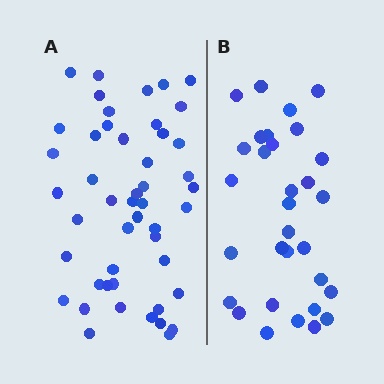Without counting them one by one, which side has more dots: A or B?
Region A (the left region) has more dots.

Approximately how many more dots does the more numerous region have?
Region A has approximately 15 more dots than region B.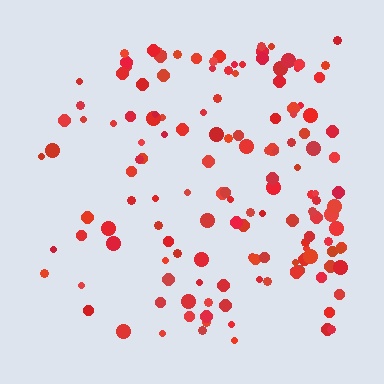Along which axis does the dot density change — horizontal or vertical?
Horizontal.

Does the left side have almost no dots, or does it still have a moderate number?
Still a moderate number, just noticeably fewer than the right.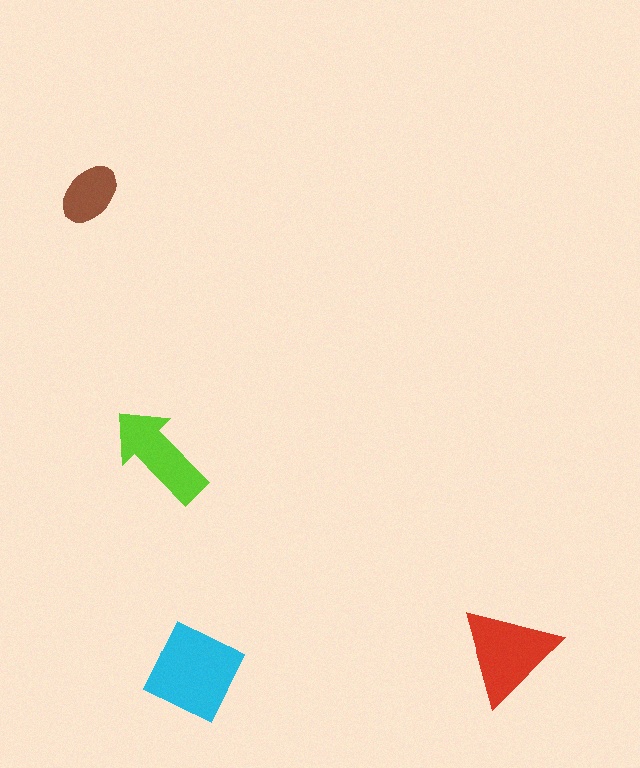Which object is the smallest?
The brown ellipse.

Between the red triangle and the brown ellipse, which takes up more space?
The red triangle.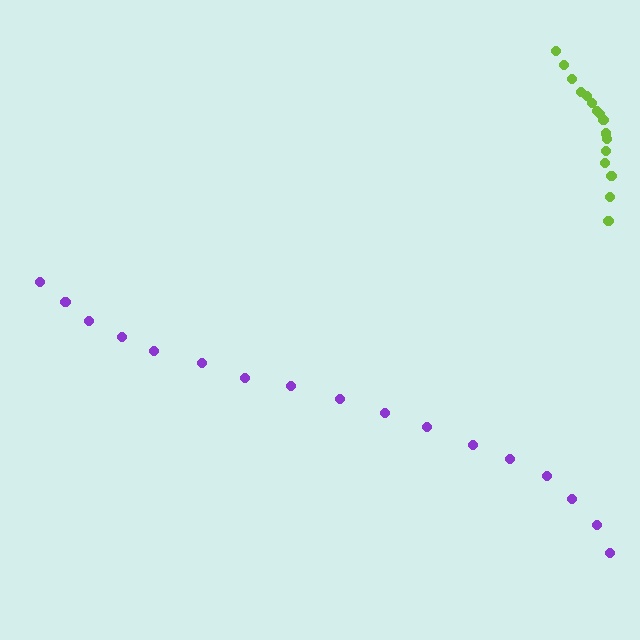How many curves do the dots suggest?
There are 2 distinct paths.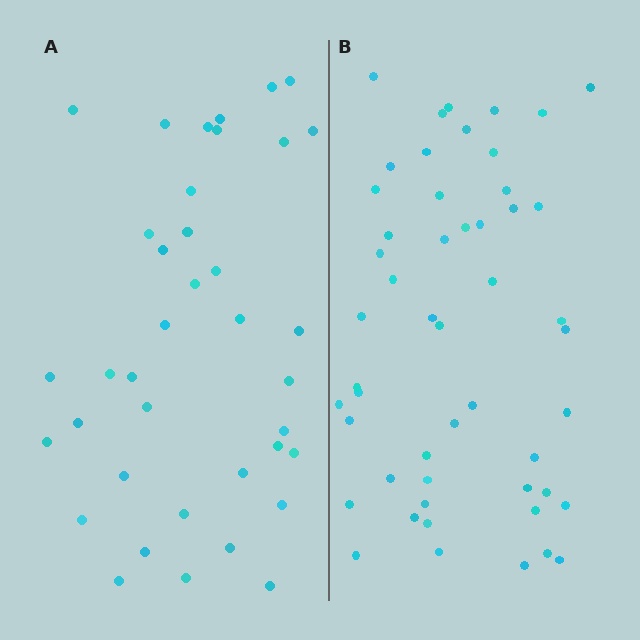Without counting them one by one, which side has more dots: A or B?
Region B (the right region) has more dots.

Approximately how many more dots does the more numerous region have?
Region B has approximately 15 more dots than region A.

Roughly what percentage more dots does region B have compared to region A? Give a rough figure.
About 35% more.